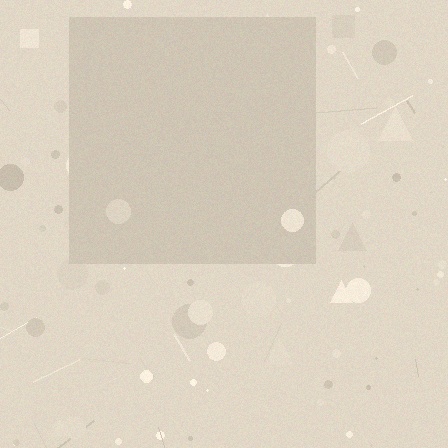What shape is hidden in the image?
A square is hidden in the image.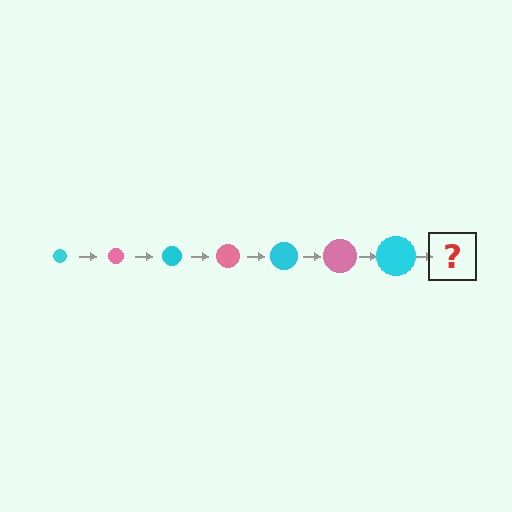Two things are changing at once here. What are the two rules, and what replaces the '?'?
The two rules are that the circle grows larger each step and the color cycles through cyan and pink. The '?' should be a pink circle, larger than the previous one.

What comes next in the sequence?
The next element should be a pink circle, larger than the previous one.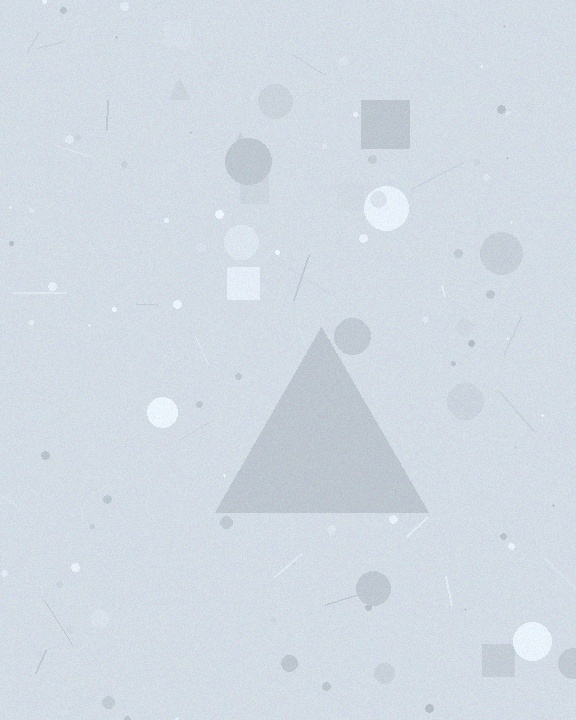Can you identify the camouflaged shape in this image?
The camouflaged shape is a triangle.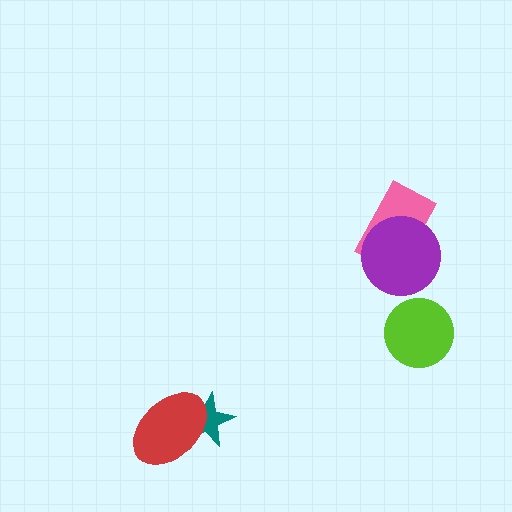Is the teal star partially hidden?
Yes, it is partially covered by another shape.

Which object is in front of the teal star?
The red ellipse is in front of the teal star.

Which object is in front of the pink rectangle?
The purple circle is in front of the pink rectangle.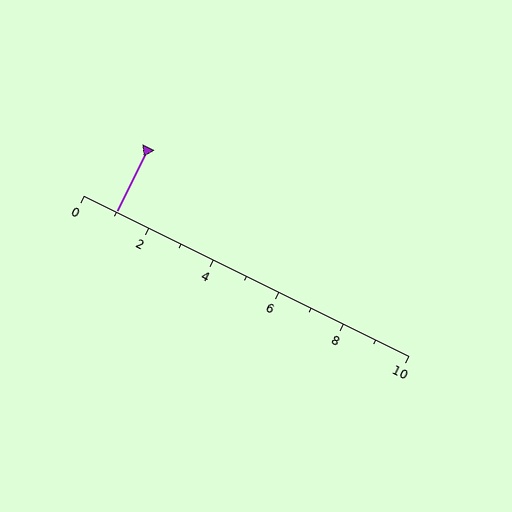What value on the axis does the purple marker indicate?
The marker indicates approximately 1.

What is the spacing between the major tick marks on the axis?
The major ticks are spaced 2 apart.